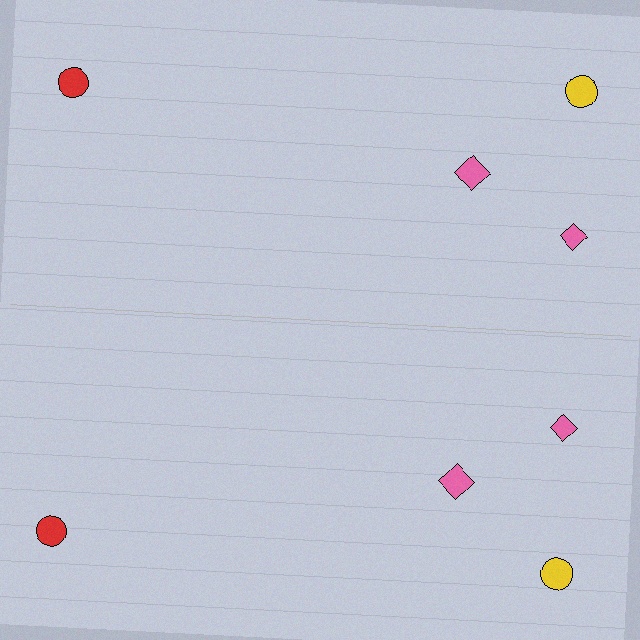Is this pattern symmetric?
Yes, this pattern has bilateral (reflection) symmetry.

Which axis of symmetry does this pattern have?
The pattern has a horizontal axis of symmetry running through the center of the image.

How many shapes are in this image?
There are 8 shapes in this image.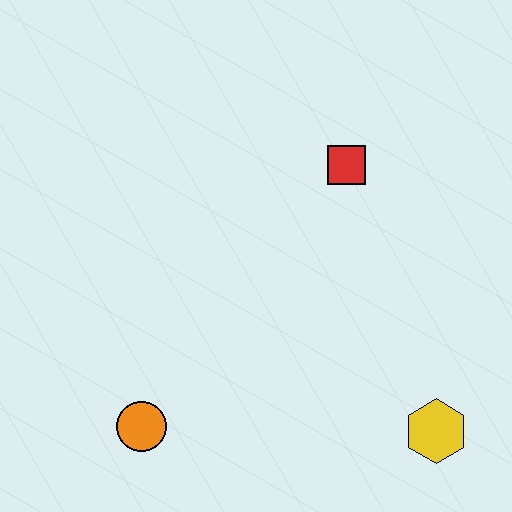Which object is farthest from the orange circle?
The red square is farthest from the orange circle.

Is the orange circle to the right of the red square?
No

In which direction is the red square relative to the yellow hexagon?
The red square is above the yellow hexagon.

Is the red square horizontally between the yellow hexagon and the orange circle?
Yes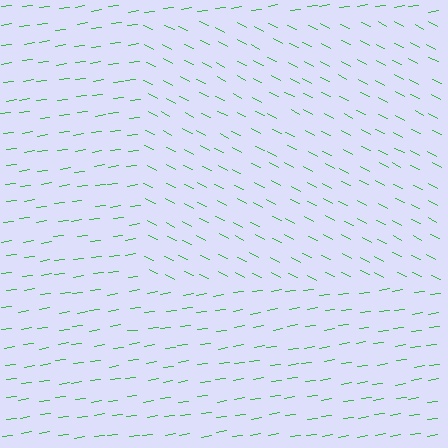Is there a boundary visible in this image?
Yes, there is a texture boundary formed by a change in line orientation.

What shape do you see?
I see a rectangle.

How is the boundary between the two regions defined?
The boundary is defined purely by a change in line orientation (approximately 35 degrees difference). All lines are the same color and thickness.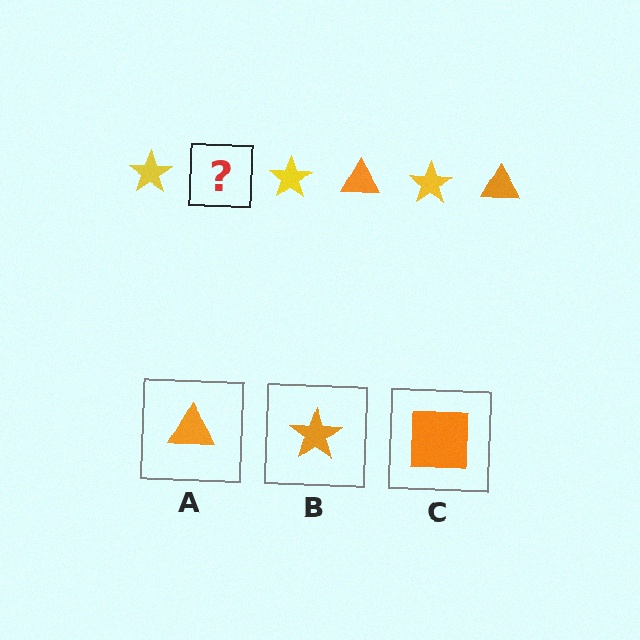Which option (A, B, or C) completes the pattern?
A.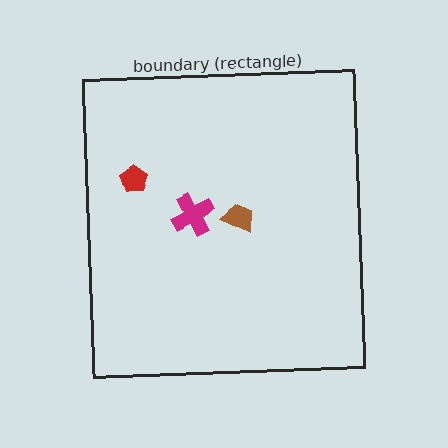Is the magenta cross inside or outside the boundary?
Inside.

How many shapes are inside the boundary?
3 inside, 0 outside.